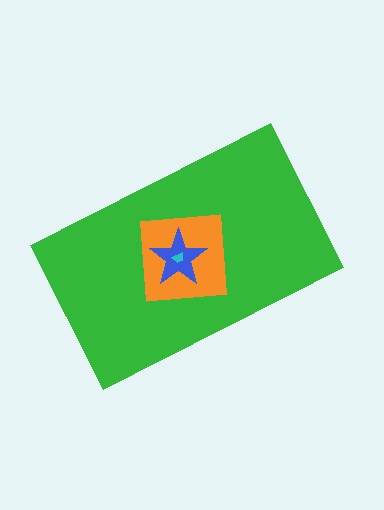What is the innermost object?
The cyan trapezoid.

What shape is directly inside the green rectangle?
The orange square.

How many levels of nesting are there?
4.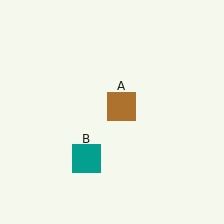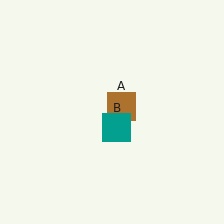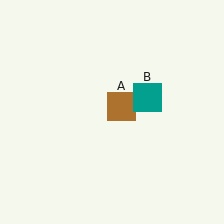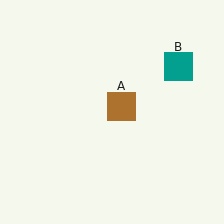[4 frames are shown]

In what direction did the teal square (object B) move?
The teal square (object B) moved up and to the right.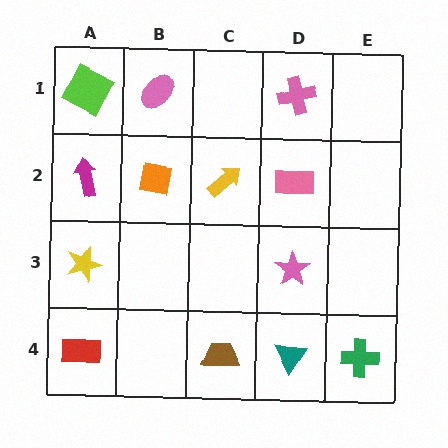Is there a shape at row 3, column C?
No, that cell is empty.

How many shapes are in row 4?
4 shapes.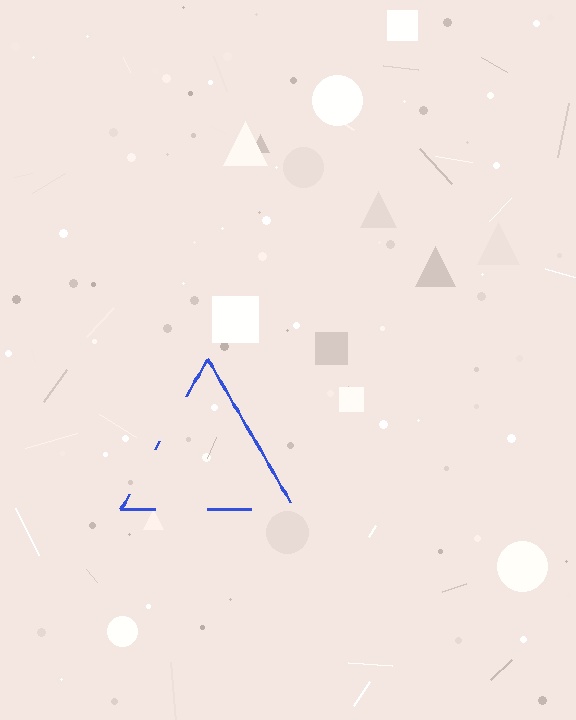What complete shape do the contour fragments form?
The contour fragments form a triangle.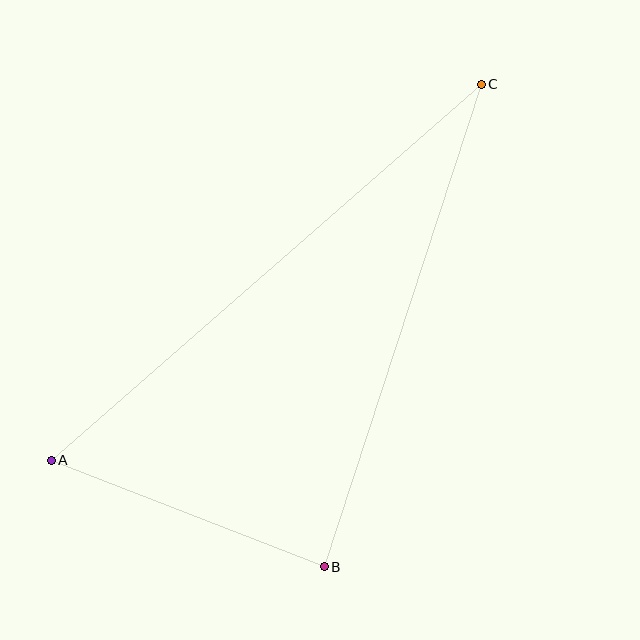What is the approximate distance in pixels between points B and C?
The distance between B and C is approximately 507 pixels.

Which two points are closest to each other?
Points A and B are closest to each other.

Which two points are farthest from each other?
Points A and C are farthest from each other.